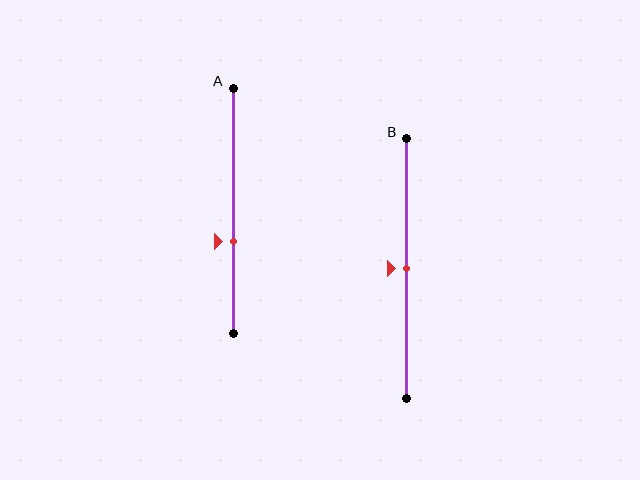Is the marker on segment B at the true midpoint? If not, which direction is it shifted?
Yes, the marker on segment B is at the true midpoint.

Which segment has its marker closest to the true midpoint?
Segment B has its marker closest to the true midpoint.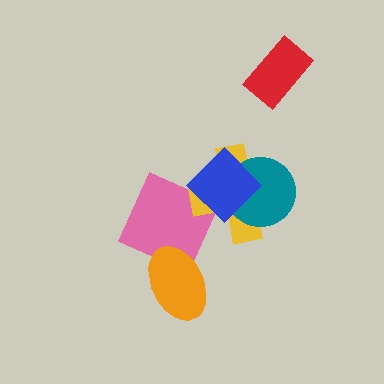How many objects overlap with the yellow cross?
3 objects overlap with the yellow cross.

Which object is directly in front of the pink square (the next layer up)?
The yellow cross is directly in front of the pink square.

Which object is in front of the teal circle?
The blue diamond is in front of the teal circle.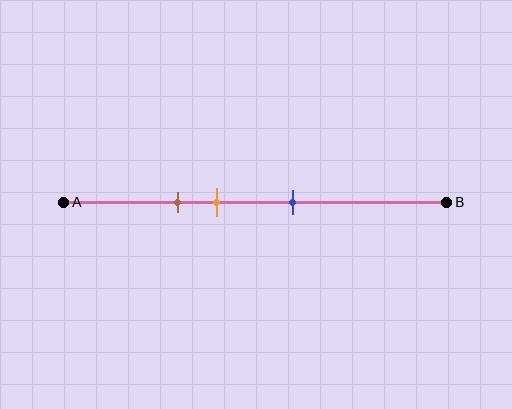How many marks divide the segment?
There are 3 marks dividing the segment.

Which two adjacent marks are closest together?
The brown and orange marks are the closest adjacent pair.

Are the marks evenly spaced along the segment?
Yes, the marks are approximately evenly spaced.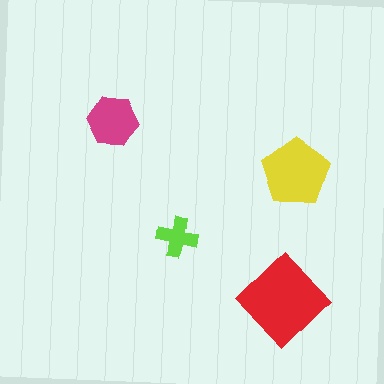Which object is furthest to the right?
The yellow pentagon is rightmost.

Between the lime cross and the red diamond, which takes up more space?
The red diamond.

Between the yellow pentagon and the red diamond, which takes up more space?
The red diamond.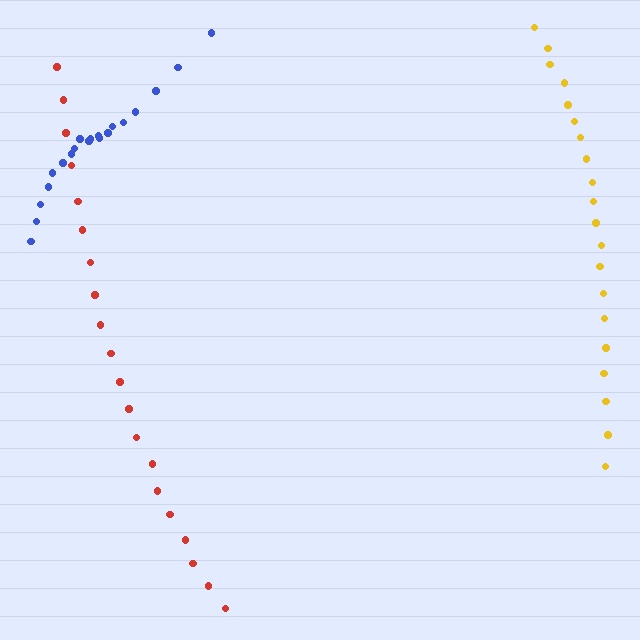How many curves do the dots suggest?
There are 3 distinct paths.